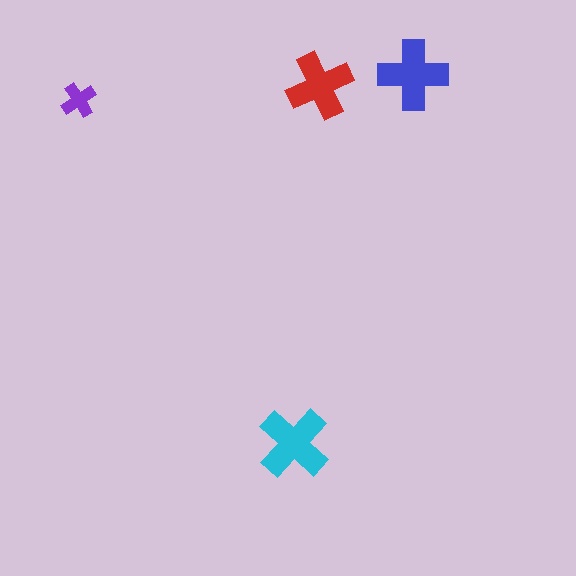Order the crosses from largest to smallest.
the cyan one, the blue one, the red one, the purple one.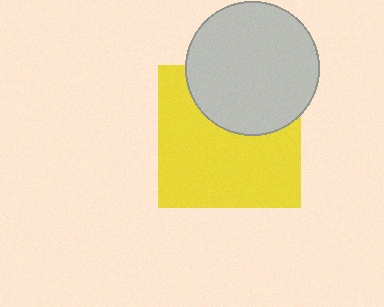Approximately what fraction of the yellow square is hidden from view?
Roughly 34% of the yellow square is hidden behind the light gray circle.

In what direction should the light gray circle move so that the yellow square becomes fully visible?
The light gray circle should move up. That is the shortest direction to clear the overlap and leave the yellow square fully visible.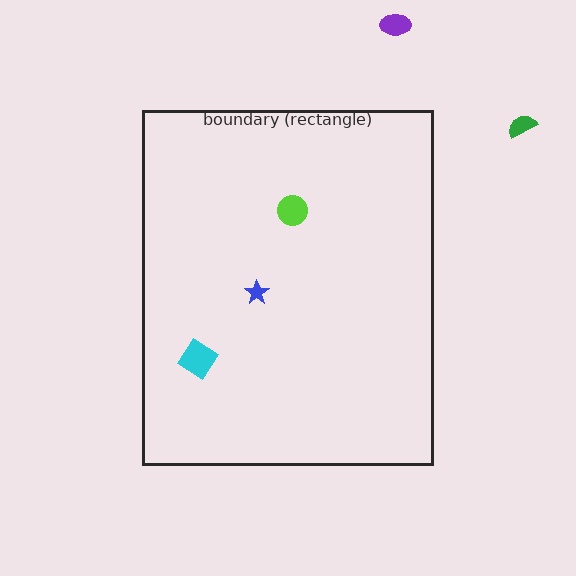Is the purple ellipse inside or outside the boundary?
Outside.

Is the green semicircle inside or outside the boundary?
Outside.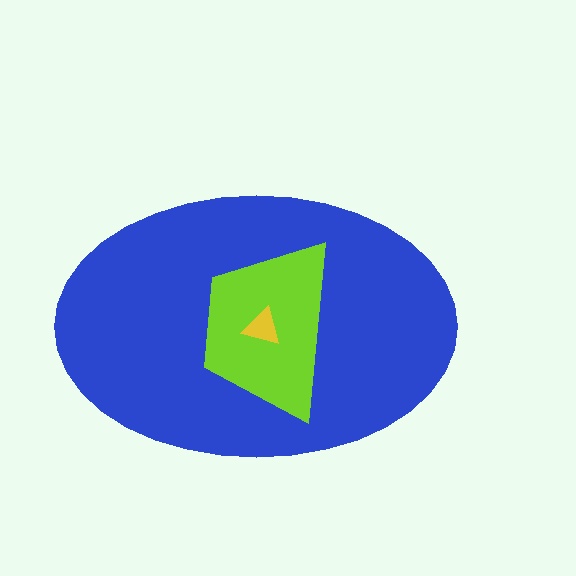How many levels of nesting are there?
3.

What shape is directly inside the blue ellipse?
The lime trapezoid.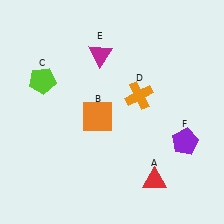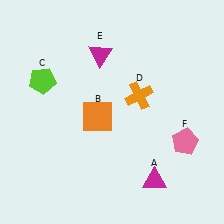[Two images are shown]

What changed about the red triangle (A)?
In Image 1, A is red. In Image 2, it changed to magenta.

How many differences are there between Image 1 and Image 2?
There are 2 differences between the two images.